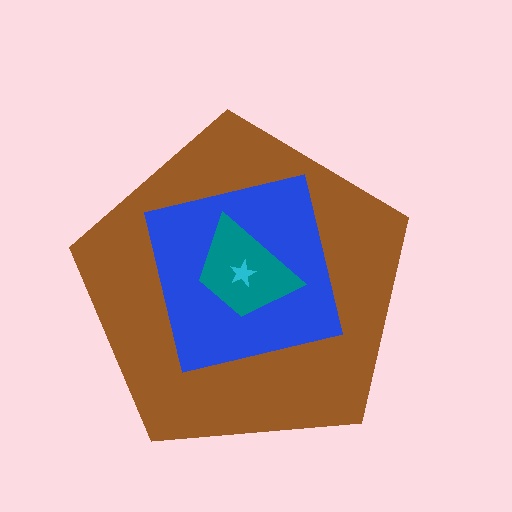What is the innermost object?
The cyan star.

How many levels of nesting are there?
4.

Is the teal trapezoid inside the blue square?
Yes.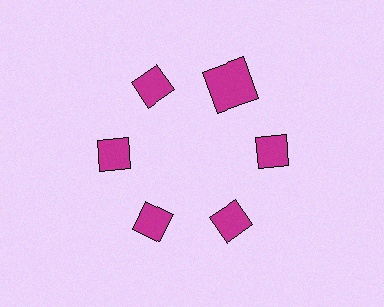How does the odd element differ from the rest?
It has a different shape: square instead of diamond.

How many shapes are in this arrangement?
There are 6 shapes arranged in a ring pattern.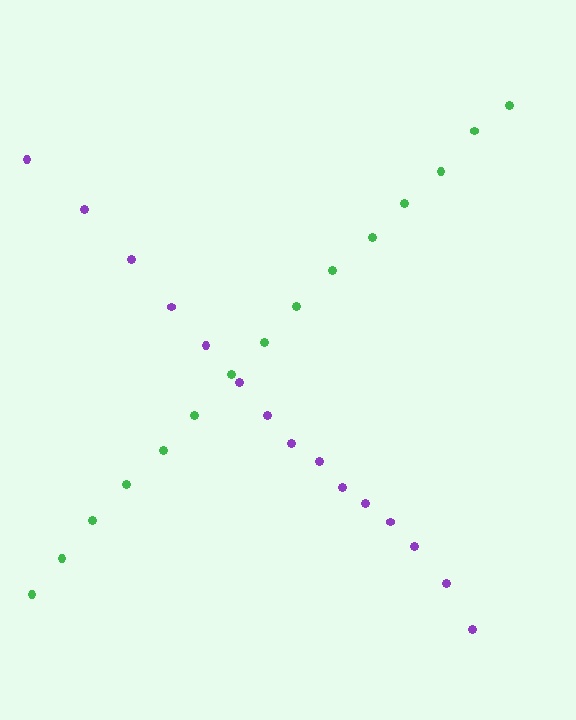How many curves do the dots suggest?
There are 2 distinct paths.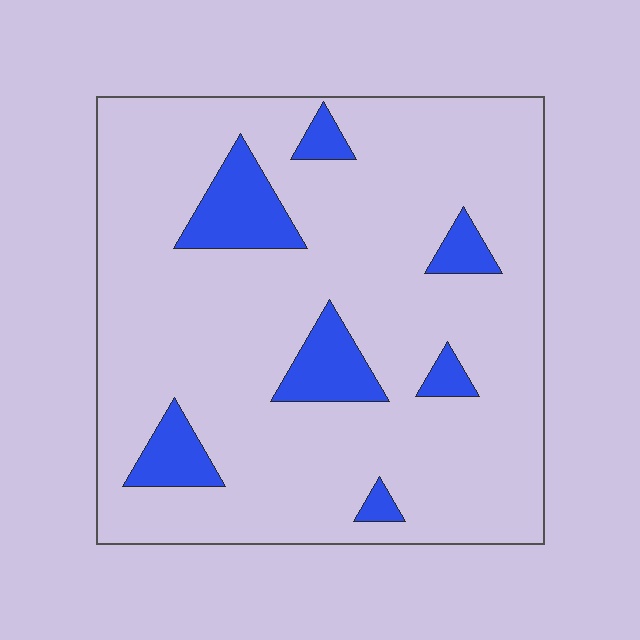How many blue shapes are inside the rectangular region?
7.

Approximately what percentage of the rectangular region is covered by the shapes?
Approximately 15%.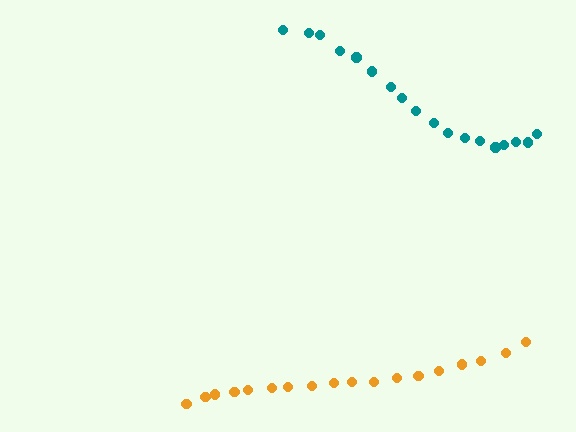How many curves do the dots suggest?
There are 2 distinct paths.